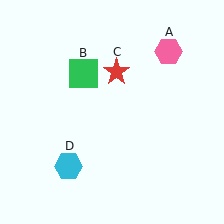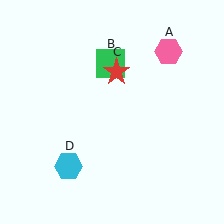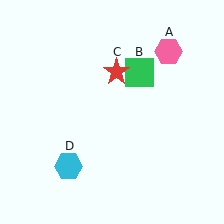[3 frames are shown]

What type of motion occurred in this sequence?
The green square (object B) rotated clockwise around the center of the scene.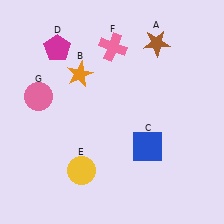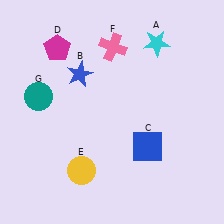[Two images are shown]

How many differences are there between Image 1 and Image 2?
There are 3 differences between the two images.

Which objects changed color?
A changed from brown to cyan. B changed from orange to blue. G changed from pink to teal.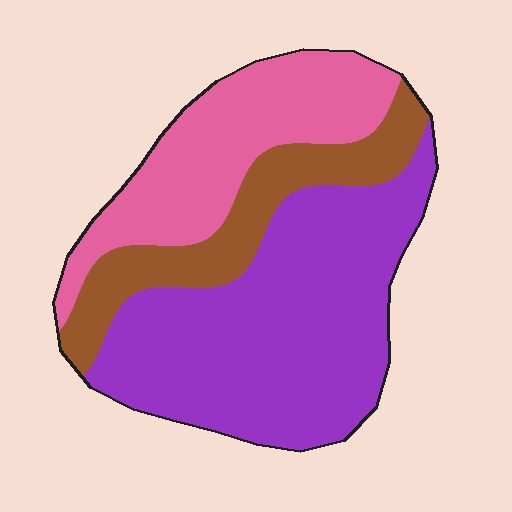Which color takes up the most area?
Purple, at roughly 50%.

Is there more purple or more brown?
Purple.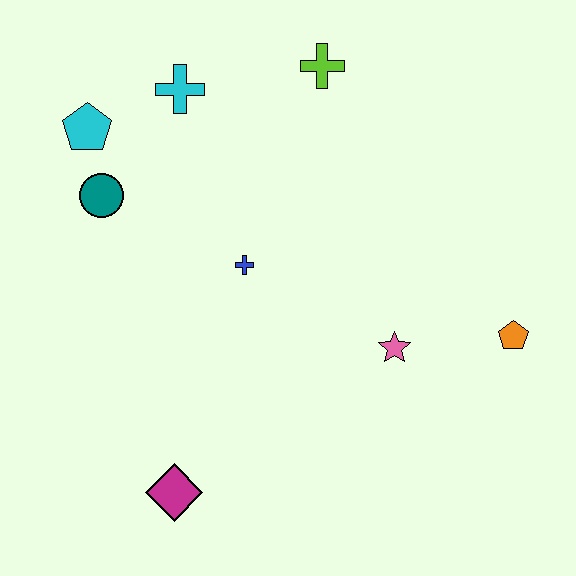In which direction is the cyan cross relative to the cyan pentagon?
The cyan cross is to the right of the cyan pentagon.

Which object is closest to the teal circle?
The cyan pentagon is closest to the teal circle.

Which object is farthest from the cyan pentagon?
The orange pentagon is farthest from the cyan pentagon.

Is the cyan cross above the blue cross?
Yes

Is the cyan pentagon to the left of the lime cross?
Yes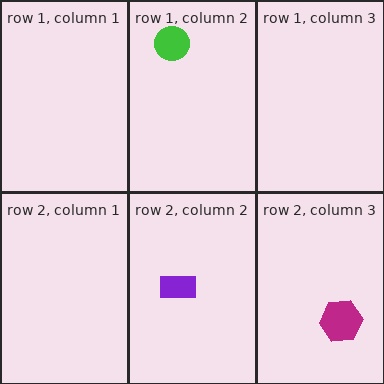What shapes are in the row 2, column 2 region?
The purple rectangle.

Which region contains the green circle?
The row 1, column 2 region.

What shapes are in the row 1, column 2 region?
The green circle.